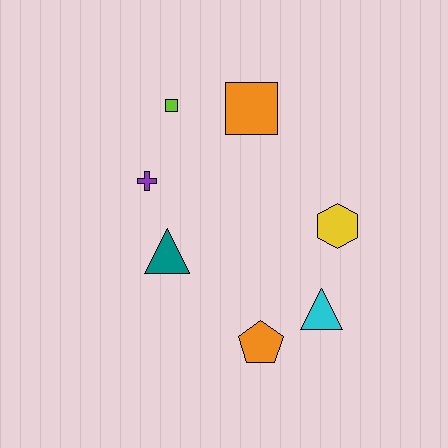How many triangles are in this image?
There are 2 triangles.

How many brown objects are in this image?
There are no brown objects.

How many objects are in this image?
There are 7 objects.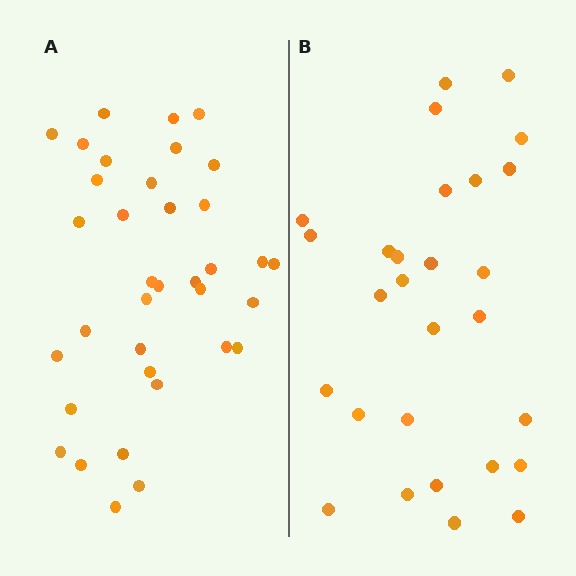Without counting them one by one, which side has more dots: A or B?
Region A (the left region) has more dots.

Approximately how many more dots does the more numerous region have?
Region A has roughly 8 or so more dots than region B.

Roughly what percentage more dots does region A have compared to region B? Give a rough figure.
About 30% more.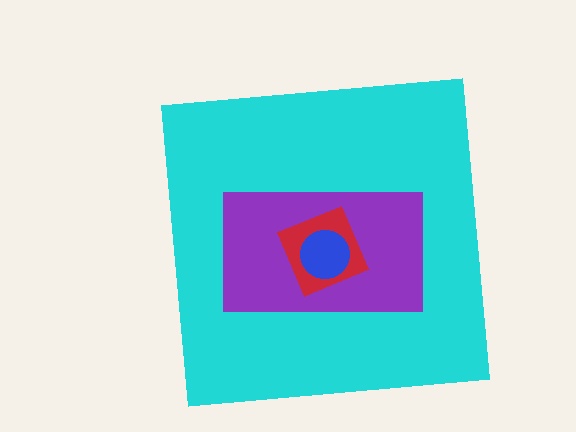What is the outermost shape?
The cyan square.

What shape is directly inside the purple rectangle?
The red diamond.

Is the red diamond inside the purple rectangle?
Yes.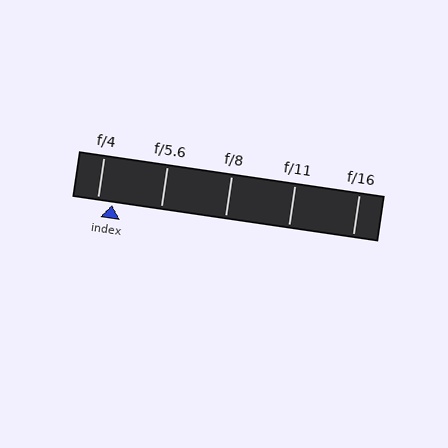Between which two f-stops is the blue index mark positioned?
The index mark is between f/4 and f/5.6.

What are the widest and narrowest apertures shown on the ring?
The widest aperture shown is f/4 and the narrowest is f/16.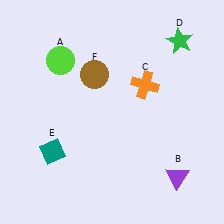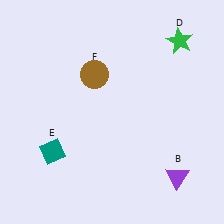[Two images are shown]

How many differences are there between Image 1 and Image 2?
There are 2 differences between the two images.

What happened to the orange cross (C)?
The orange cross (C) was removed in Image 2. It was in the top-right area of Image 1.